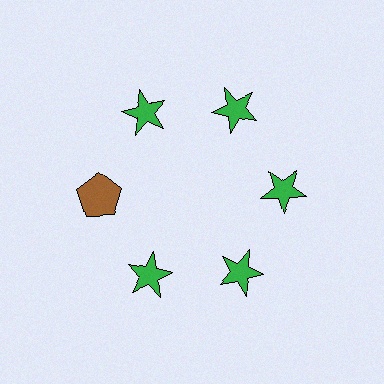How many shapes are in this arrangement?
There are 6 shapes arranged in a ring pattern.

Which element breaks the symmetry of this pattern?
The brown pentagon at roughly the 9 o'clock position breaks the symmetry. All other shapes are green stars.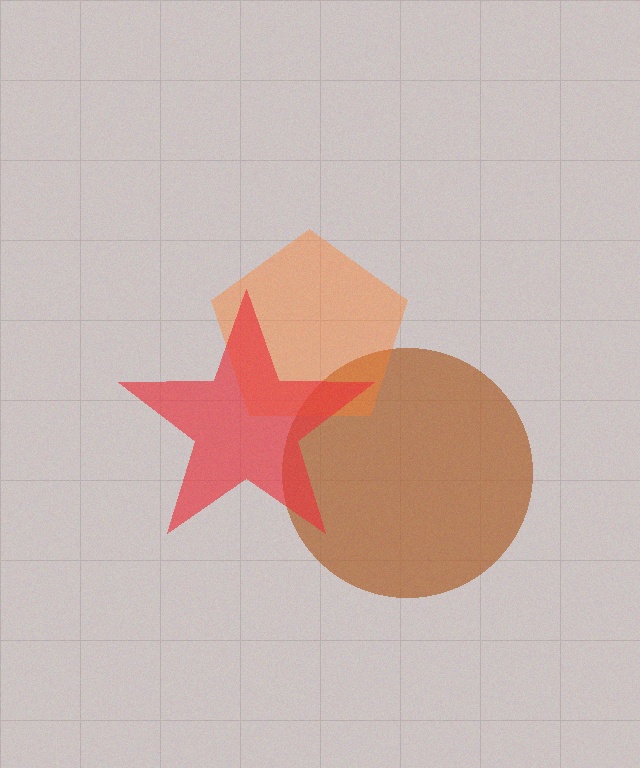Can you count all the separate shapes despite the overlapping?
Yes, there are 3 separate shapes.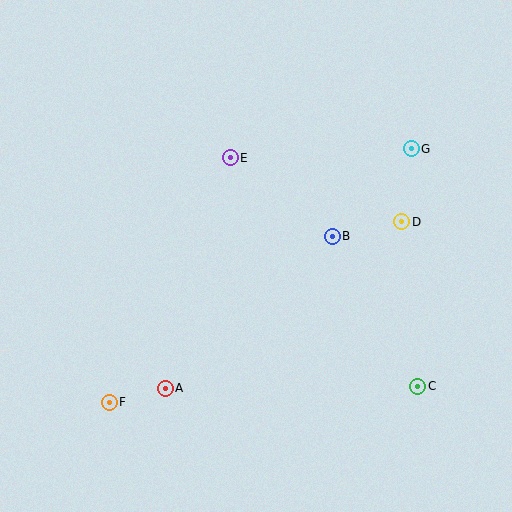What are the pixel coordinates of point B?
Point B is at (332, 236).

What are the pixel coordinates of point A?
Point A is at (165, 388).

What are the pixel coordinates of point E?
Point E is at (230, 158).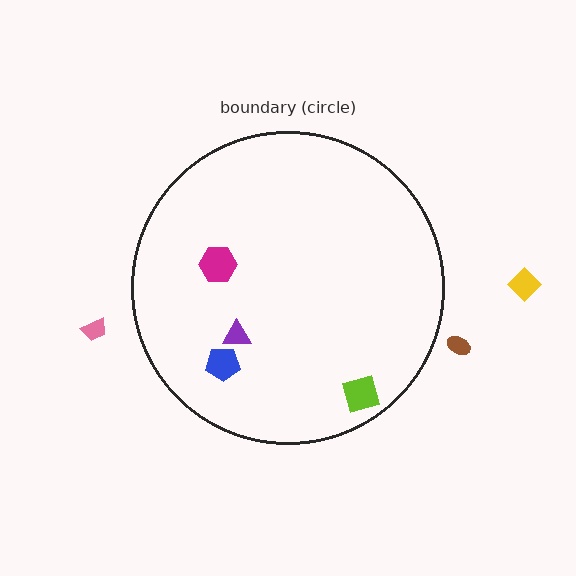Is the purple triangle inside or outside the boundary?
Inside.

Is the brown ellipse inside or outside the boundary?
Outside.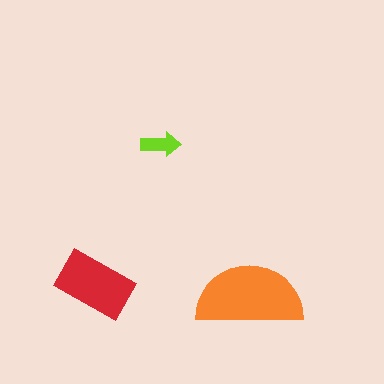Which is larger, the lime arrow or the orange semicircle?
The orange semicircle.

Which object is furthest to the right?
The orange semicircle is rightmost.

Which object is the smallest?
The lime arrow.